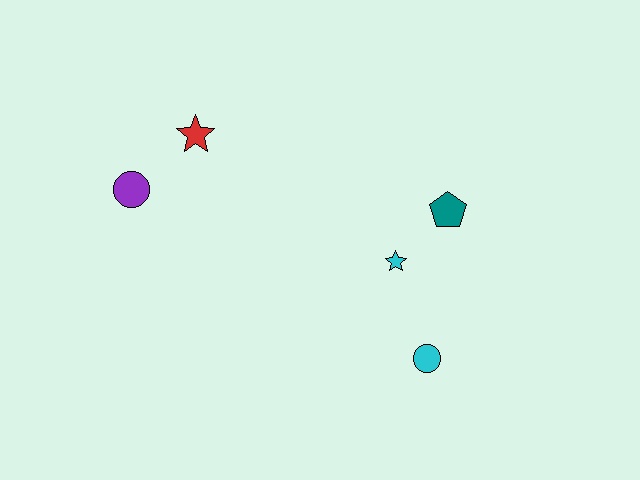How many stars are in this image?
There are 2 stars.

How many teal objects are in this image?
There is 1 teal object.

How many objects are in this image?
There are 5 objects.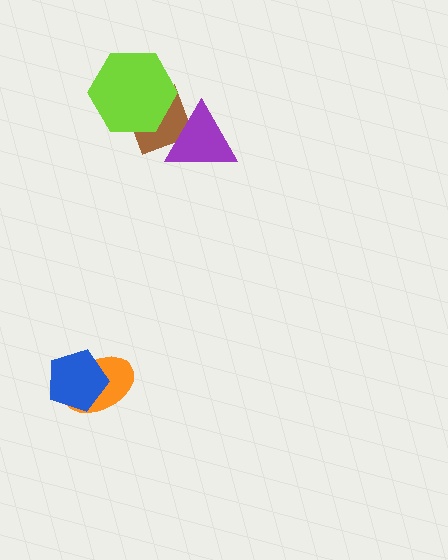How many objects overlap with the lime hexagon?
1 object overlaps with the lime hexagon.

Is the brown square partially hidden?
Yes, it is partially covered by another shape.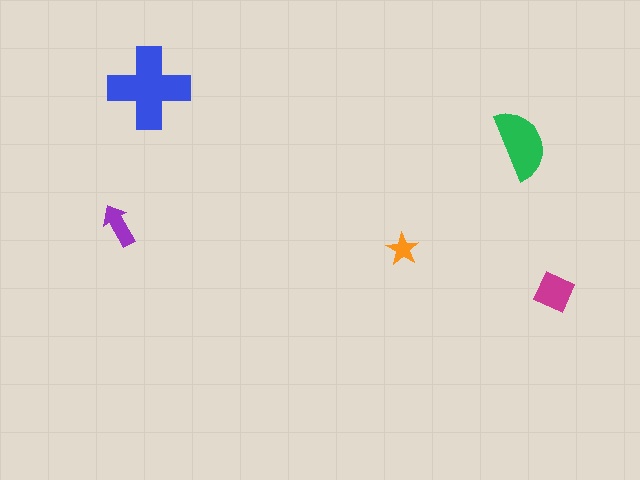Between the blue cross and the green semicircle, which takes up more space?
The blue cross.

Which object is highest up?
The blue cross is topmost.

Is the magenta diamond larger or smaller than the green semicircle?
Smaller.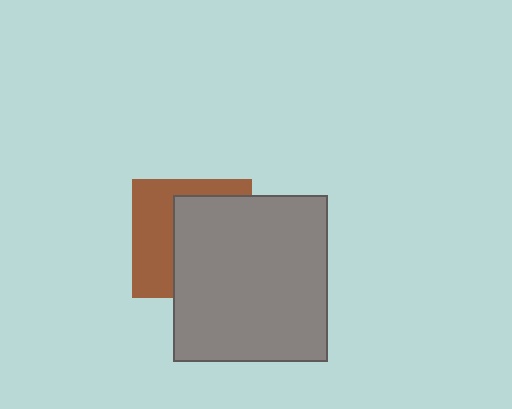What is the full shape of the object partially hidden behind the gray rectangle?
The partially hidden object is a brown square.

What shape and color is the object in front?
The object in front is a gray rectangle.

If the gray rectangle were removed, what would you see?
You would see the complete brown square.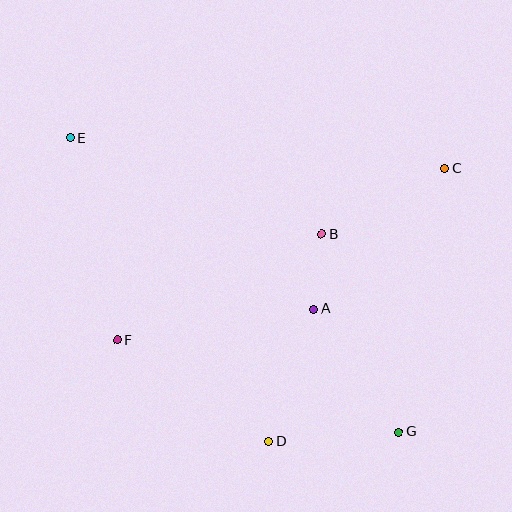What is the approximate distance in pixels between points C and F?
The distance between C and F is approximately 370 pixels.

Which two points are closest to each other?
Points A and B are closest to each other.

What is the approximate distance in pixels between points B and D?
The distance between B and D is approximately 214 pixels.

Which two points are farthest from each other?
Points E and G are farthest from each other.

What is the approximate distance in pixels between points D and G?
The distance between D and G is approximately 130 pixels.